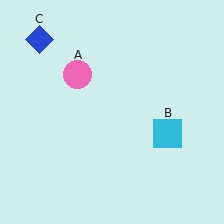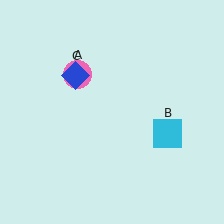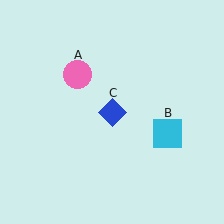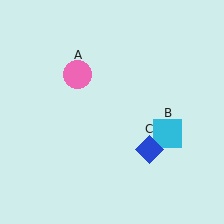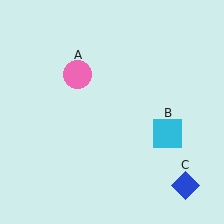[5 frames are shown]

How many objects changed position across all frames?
1 object changed position: blue diamond (object C).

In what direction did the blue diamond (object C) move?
The blue diamond (object C) moved down and to the right.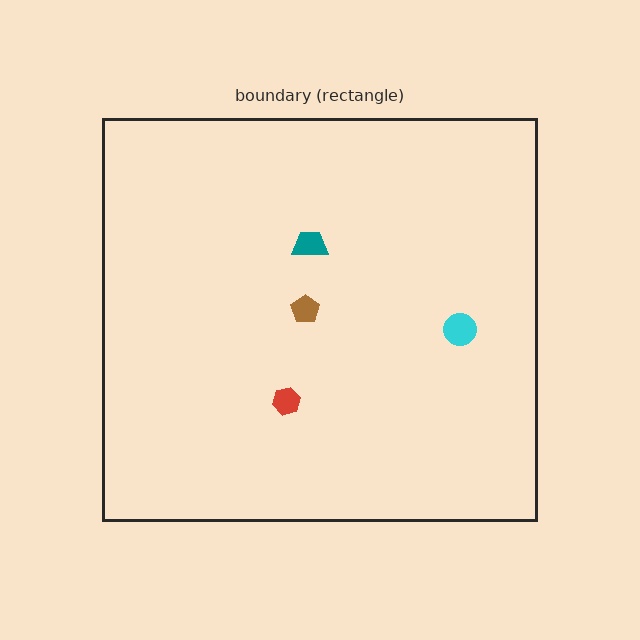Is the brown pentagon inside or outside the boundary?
Inside.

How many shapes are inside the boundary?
4 inside, 0 outside.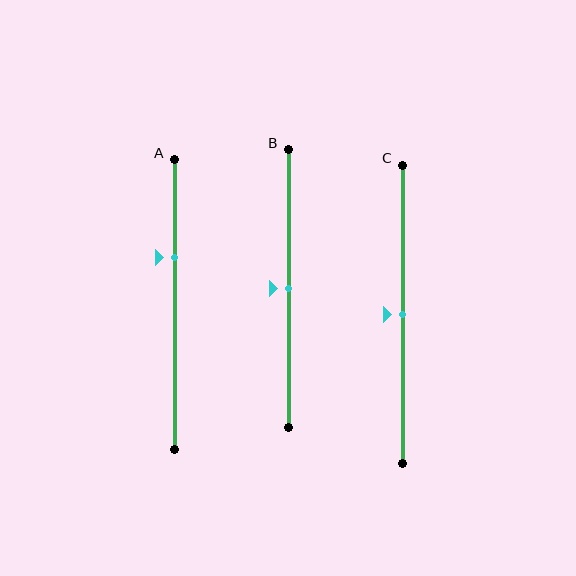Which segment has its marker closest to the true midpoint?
Segment B has its marker closest to the true midpoint.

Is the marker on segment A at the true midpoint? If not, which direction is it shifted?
No, the marker on segment A is shifted upward by about 16% of the segment length.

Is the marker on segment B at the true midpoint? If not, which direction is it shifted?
Yes, the marker on segment B is at the true midpoint.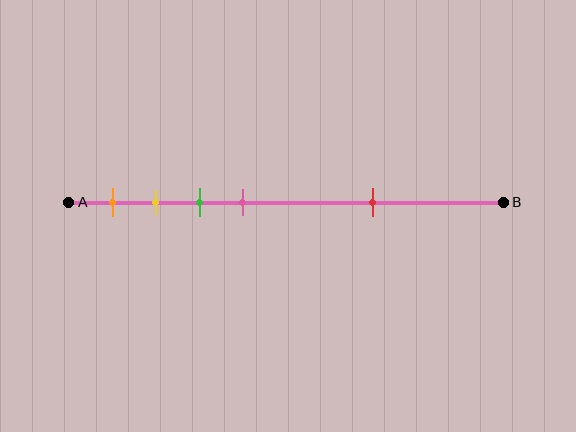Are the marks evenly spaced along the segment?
No, the marks are not evenly spaced.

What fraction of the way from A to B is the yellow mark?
The yellow mark is approximately 20% (0.2) of the way from A to B.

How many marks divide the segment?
There are 5 marks dividing the segment.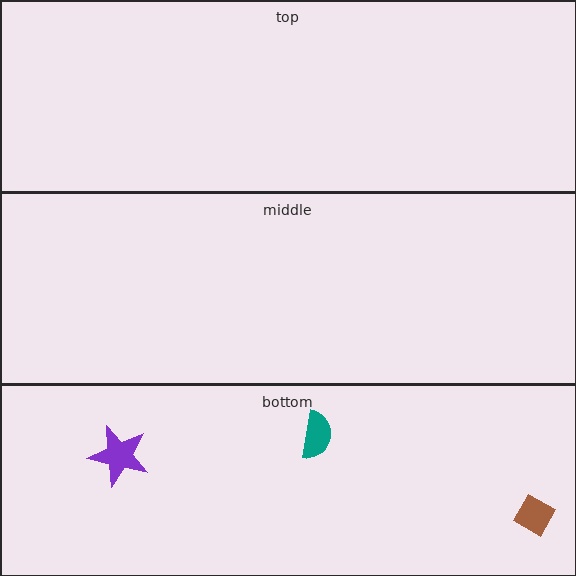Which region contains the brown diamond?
The bottom region.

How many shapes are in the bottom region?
3.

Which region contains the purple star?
The bottom region.